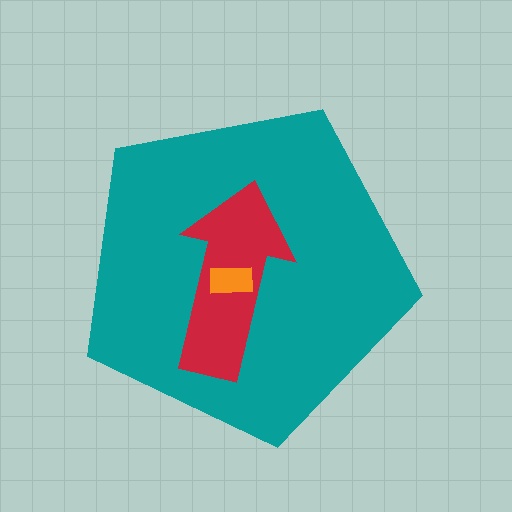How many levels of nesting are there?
3.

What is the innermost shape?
The orange rectangle.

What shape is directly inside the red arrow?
The orange rectangle.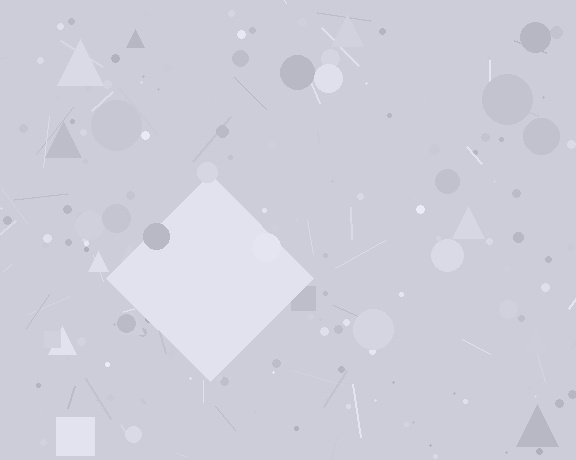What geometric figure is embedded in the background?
A diamond is embedded in the background.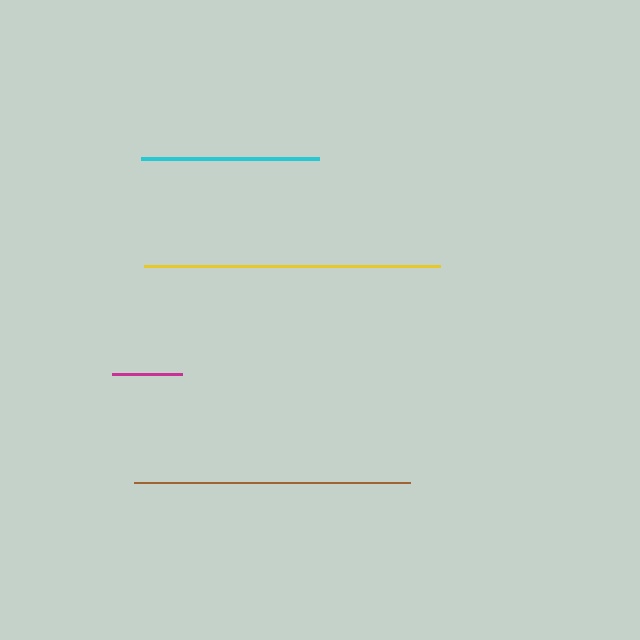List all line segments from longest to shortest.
From longest to shortest: yellow, brown, cyan, magenta.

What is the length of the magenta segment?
The magenta segment is approximately 70 pixels long.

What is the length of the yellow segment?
The yellow segment is approximately 295 pixels long.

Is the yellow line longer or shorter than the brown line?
The yellow line is longer than the brown line.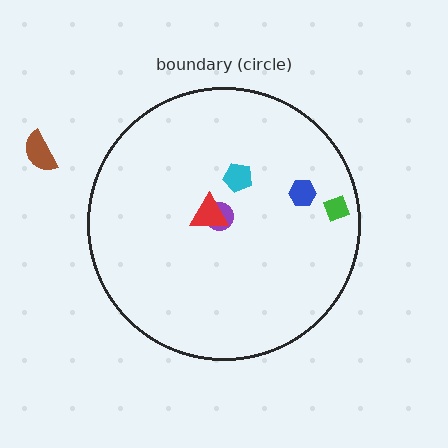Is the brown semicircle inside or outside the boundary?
Outside.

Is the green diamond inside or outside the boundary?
Inside.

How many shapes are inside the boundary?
5 inside, 1 outside.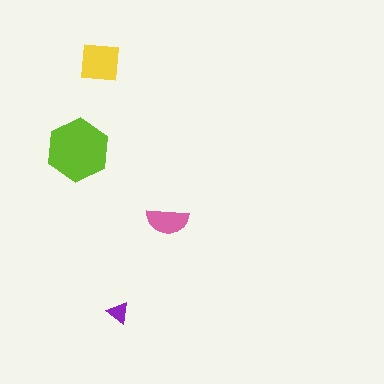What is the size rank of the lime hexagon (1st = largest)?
1st.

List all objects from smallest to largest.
The purple triangle, the pink semicircle, the yellow square, the lime hexagon.